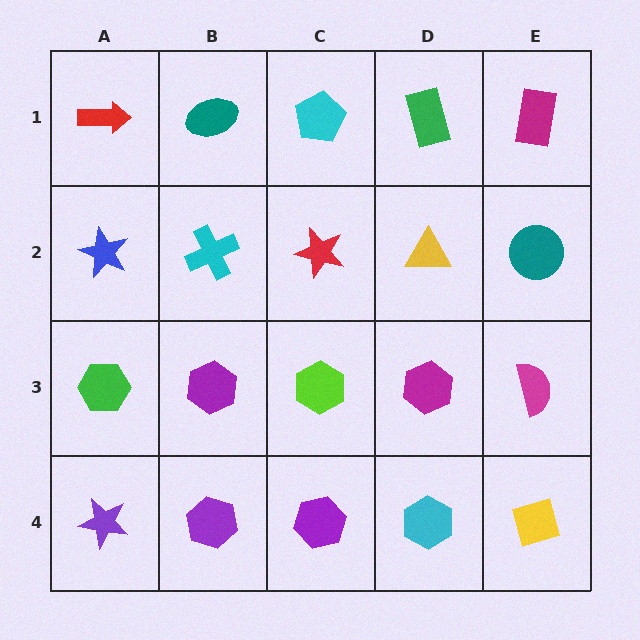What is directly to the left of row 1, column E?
A green rectangle.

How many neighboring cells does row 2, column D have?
4.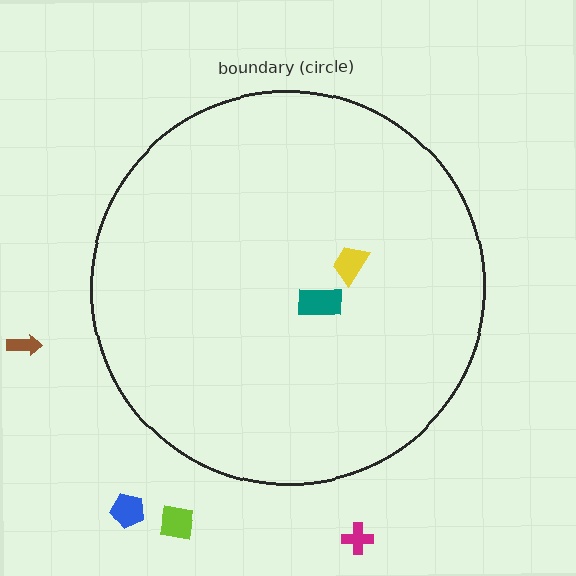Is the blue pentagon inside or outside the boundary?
Outside.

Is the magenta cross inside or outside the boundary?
Outside.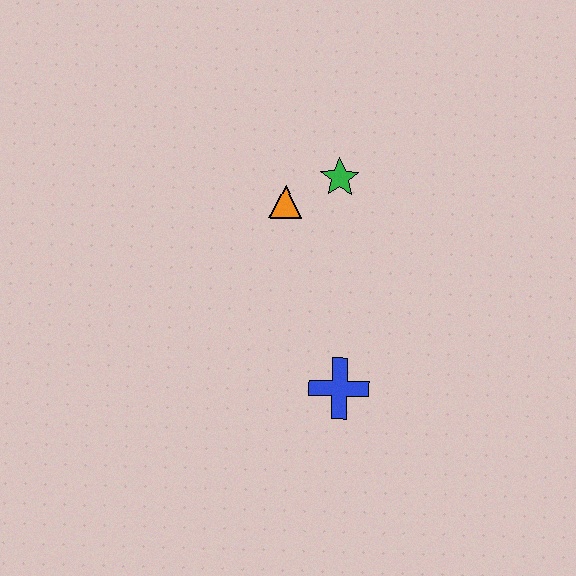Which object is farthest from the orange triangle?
The blue cross is farthest from the orange triangle.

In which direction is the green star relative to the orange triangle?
The green star is to the right of the orange triangle.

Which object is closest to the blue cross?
The orange triangle is closest to the blue cross.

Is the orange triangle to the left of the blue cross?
Yes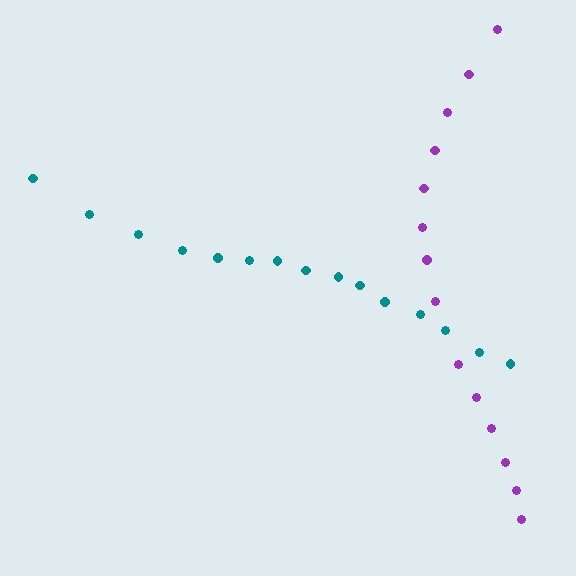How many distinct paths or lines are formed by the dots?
There are 2 distinct paths.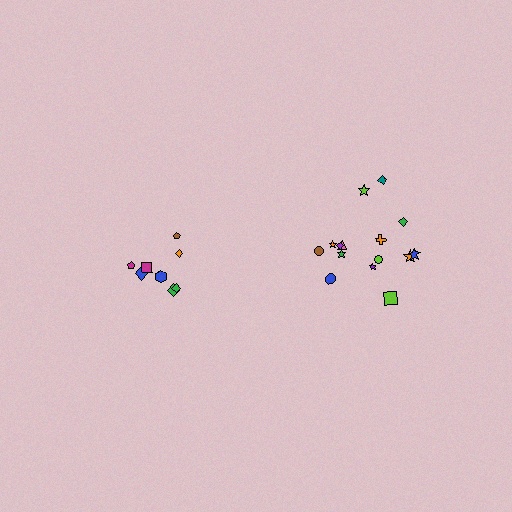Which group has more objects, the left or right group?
The right group.